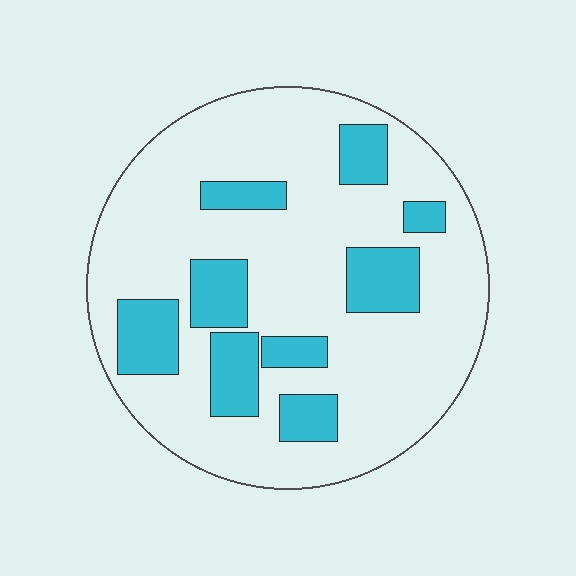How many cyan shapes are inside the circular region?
9.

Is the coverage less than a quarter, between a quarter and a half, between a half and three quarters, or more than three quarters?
Less than a quarter.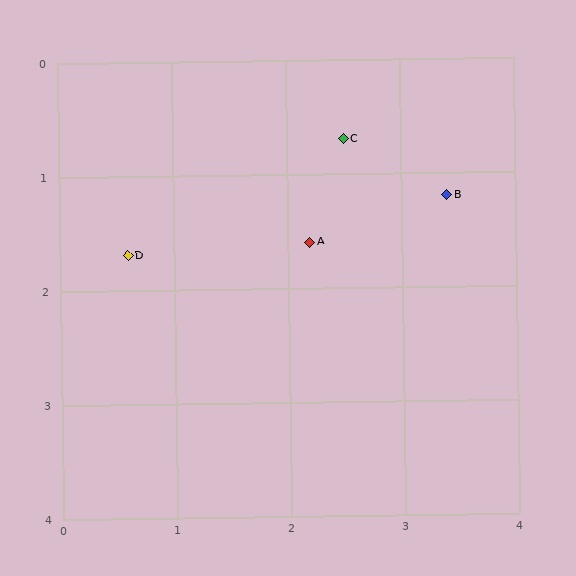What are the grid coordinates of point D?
Point D is at approximately (0.6, 1.7).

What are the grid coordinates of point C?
Point C is at approximately (2.5, 0.7).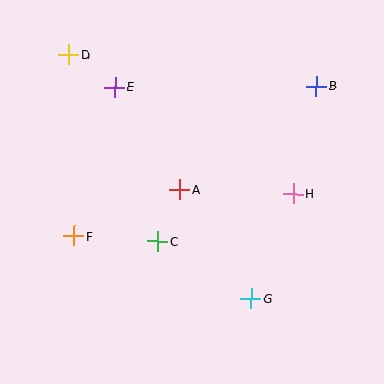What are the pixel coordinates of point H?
Point H is at (293, 194).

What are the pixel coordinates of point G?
Point G is at (251, 299).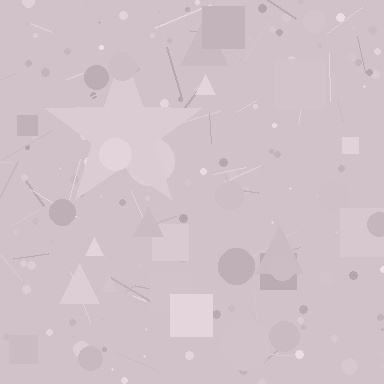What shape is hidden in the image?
A star is hidden in the image.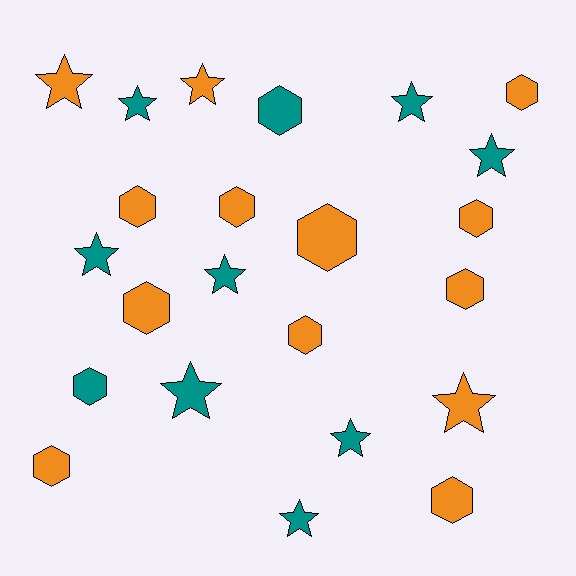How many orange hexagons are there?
There are 10 orange hexagons.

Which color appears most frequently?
Orange, with 13 objects.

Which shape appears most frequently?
Hexagon, with 12 objects.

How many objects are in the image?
There are 23 objects.